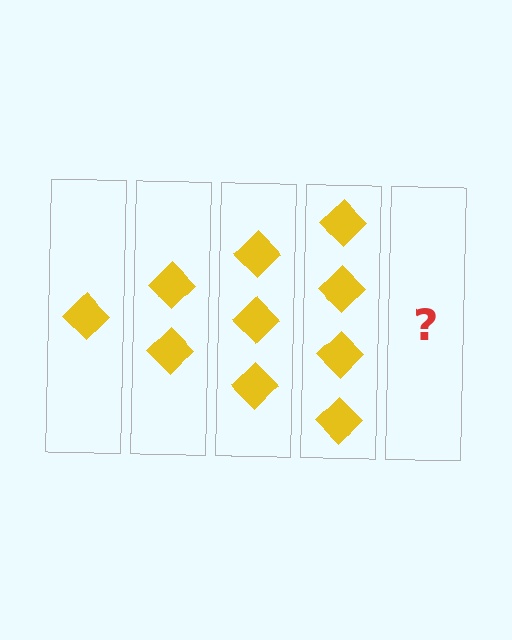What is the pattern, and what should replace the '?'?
The pattern is that each step adds one more diamond. The '?' should be 5 diamonds.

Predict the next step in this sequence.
The next step is 5 diamonds.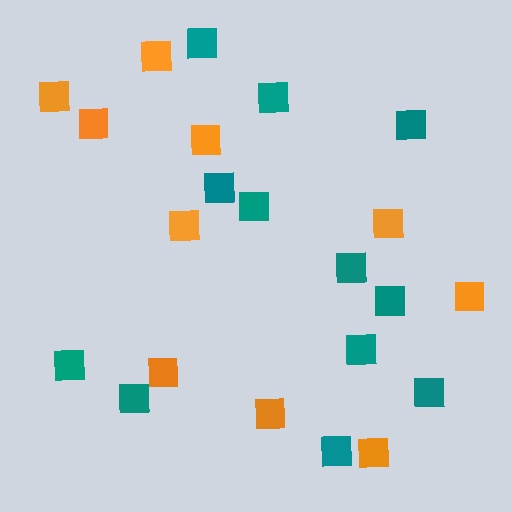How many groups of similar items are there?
There are 2 groups: one group of orange squares (10) and one group of teal squares (12).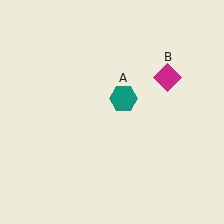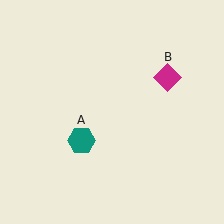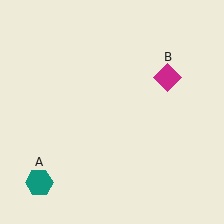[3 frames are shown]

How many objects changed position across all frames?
1 object changed position: teal hexagon (object A).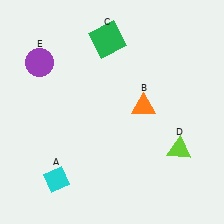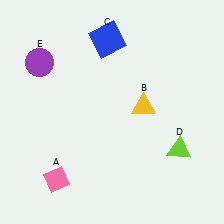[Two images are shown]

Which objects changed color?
A changed from cyan to pink. B changed from orange to yellow. C changed from green to blue.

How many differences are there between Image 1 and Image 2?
There are 3 differences between the two images.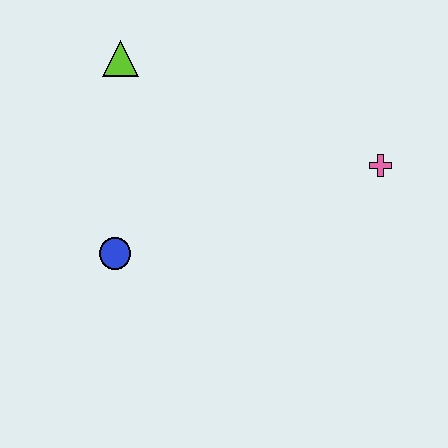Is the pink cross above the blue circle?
Yes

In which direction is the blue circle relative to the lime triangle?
The blue circle is below the lime triangle.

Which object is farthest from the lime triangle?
The pink cross is farthest from the lime triangle.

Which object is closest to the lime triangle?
The blue circle is closest to the lime triangle.